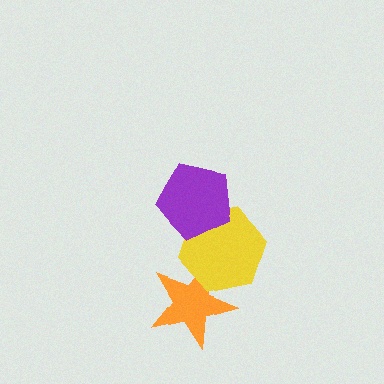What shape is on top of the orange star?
The yellow hexagon is on top of the orange star.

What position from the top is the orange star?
The orange star is 3rd from the top.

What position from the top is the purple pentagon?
The purple pentagon is 1st from the top.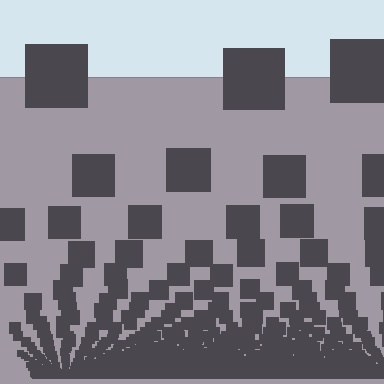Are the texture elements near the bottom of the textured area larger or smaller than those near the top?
Smaller. The gradient is inverted — elements near the bottom are smaller and denser.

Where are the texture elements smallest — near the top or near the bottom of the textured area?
Near the bottom.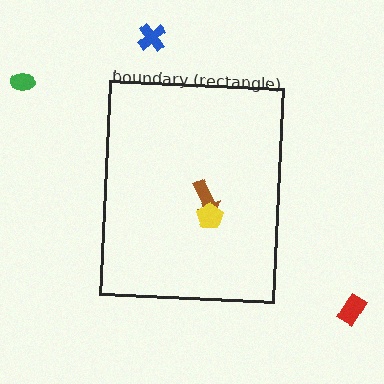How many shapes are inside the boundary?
2 inside, 3 outside.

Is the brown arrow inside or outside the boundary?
Inside.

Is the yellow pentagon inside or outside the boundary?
Inside.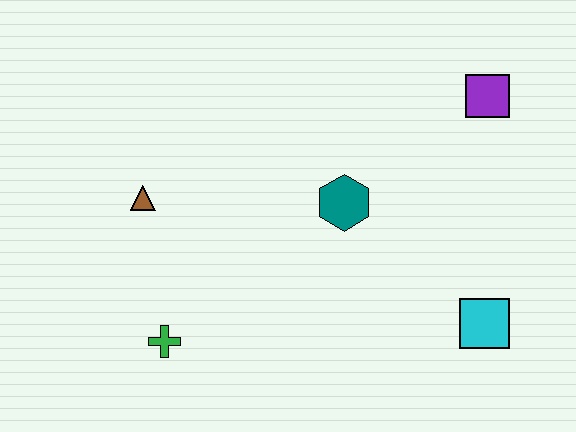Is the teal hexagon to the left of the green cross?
No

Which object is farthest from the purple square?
The green cross is farthest from the purple square.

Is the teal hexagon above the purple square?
No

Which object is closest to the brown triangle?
The green cross is closest to the brown triangle.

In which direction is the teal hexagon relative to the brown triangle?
The teal hexagon is to the right of the brown triangle.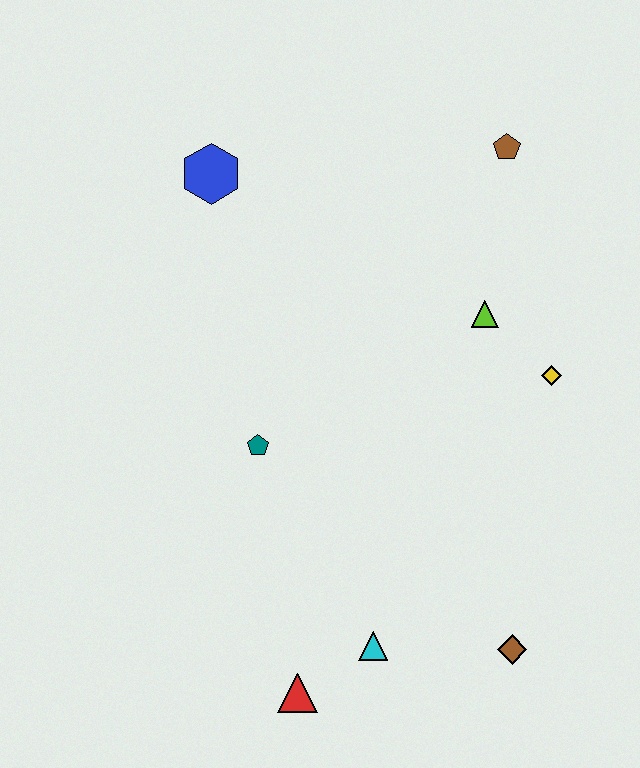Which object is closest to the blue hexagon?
The teal pentagon is closest to the blue hexagon.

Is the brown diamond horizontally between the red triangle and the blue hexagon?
No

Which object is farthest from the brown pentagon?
The red triangle is farthest from the brown pentagon.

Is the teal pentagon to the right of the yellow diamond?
No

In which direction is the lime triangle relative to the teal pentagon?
The lime triangle is to the right of the teal pentagon.